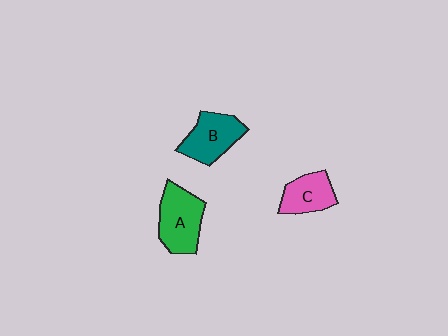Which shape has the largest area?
Shape A (green).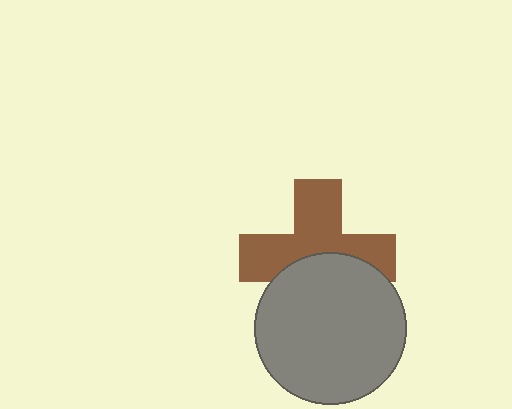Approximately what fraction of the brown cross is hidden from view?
Roughly 40% of the brown cross is hidden behind the gray circle.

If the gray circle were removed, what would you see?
You would see the complete brown cross.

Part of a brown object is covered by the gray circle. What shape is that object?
It is a cross.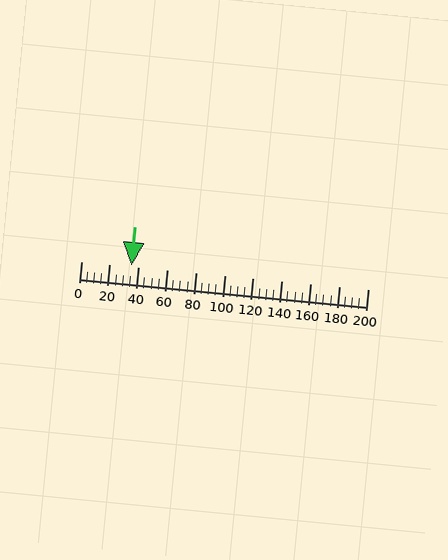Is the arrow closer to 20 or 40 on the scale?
The arrow is closer to 40.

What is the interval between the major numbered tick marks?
The major tick marks are spaced 20 units apart.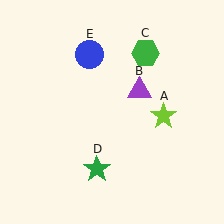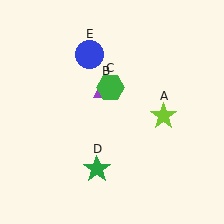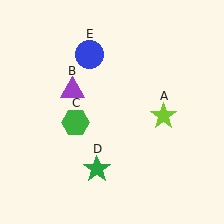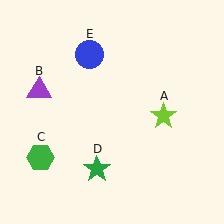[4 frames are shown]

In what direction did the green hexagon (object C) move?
The green hexagon (object C) moved down and to the left.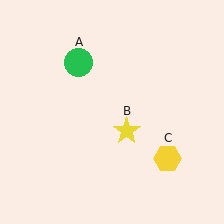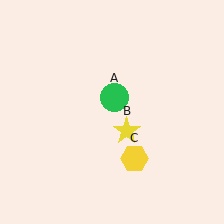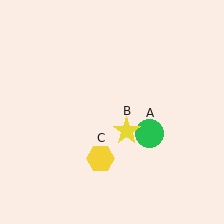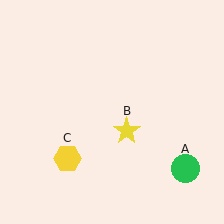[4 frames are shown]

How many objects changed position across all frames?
2 objects changed position: green circle (object A), yellow hexagon (object C).